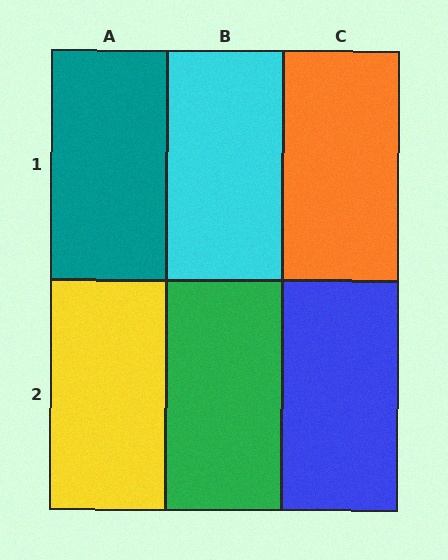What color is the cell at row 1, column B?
Cyan.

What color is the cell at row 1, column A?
Teal.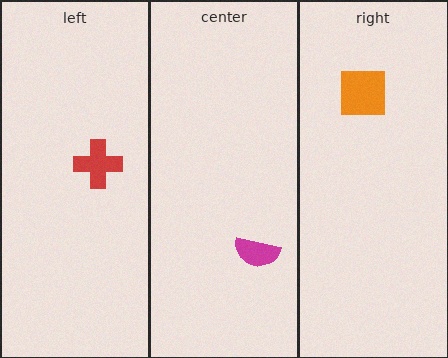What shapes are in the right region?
The orange square.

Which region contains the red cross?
The left region.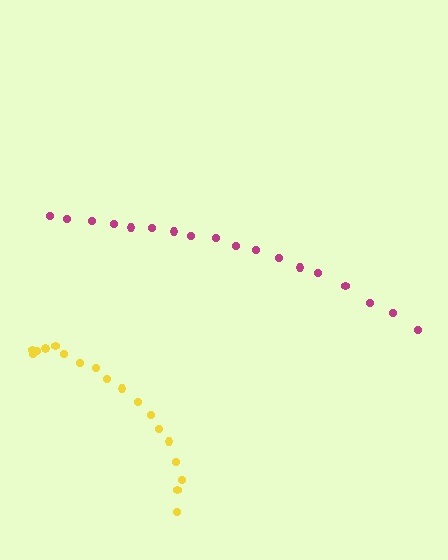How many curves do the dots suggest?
There are 2 distinct paths.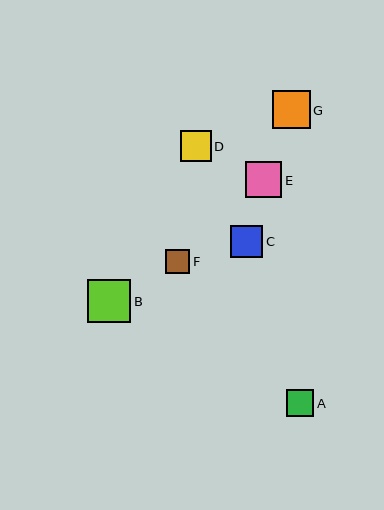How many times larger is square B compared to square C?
Square B is approximately 1.3 times the size of square C.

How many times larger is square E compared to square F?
Square E is approximately 1.5 times the size of square F.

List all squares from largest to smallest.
From largest to smallest: B, G, E, C, D, A, F.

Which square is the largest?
Square B is the largest with a size of approximately 43 pixels.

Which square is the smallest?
Square F is the smallest with a size of approximately 24 pixels.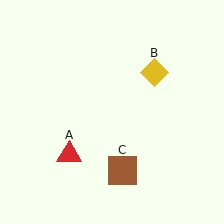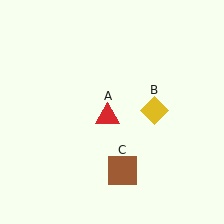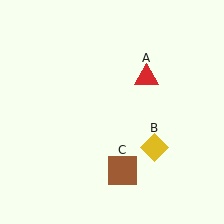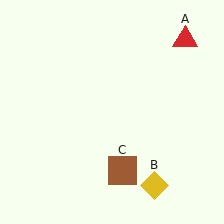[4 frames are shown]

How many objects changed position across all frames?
2 objects changed position: red triangle (object A), yellow diamond (object B).